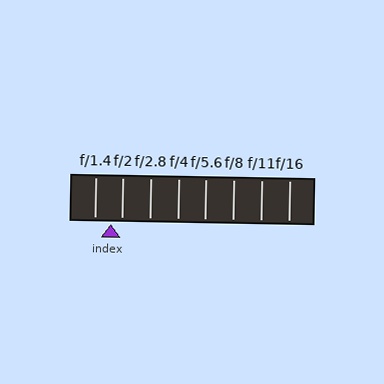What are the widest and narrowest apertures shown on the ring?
The widest aperture shown is f/1.4 and the narrowest is f/16.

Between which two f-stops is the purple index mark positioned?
The index mark is between f/1.4 and f/2.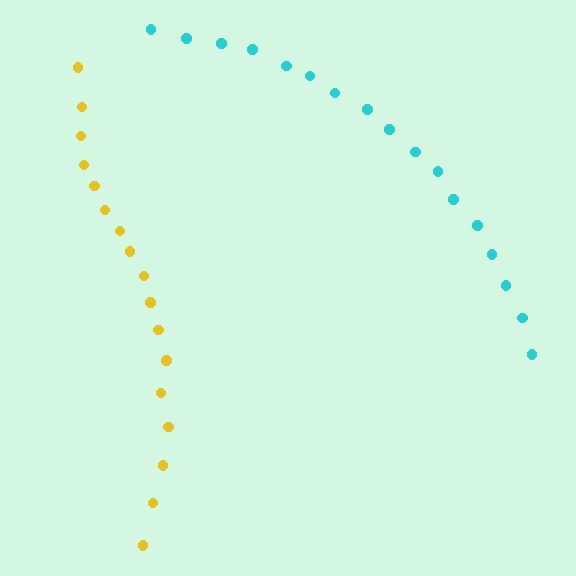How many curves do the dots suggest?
There are 2 distinct paths.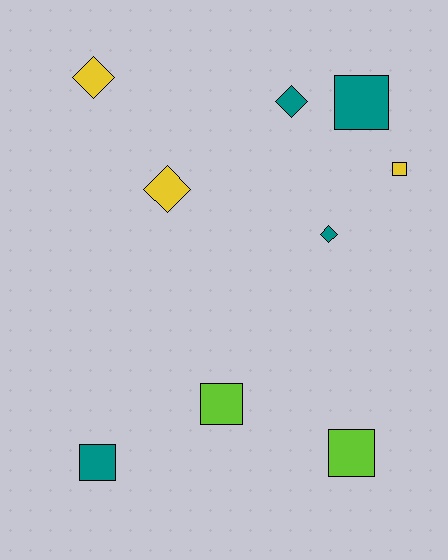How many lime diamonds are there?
There are no lime diamonds.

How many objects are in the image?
There are 9 objects.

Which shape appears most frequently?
Square, with 5 objects.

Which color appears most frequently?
Teal, with 4 objects.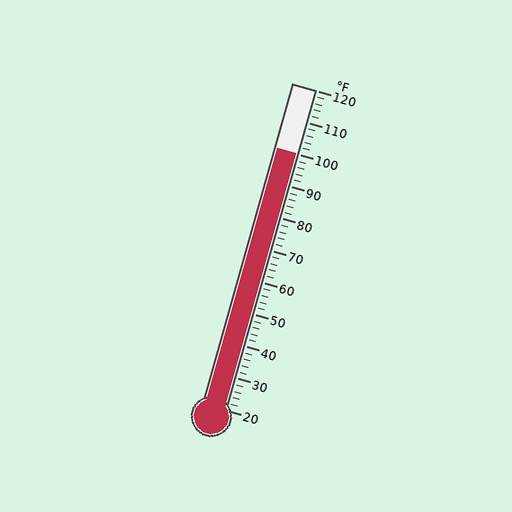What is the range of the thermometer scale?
The thermometer scale ranges from 20°F to 120°F.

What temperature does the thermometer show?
The thermometer shows approximately 100°F.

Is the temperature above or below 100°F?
The temperature is at 100°F.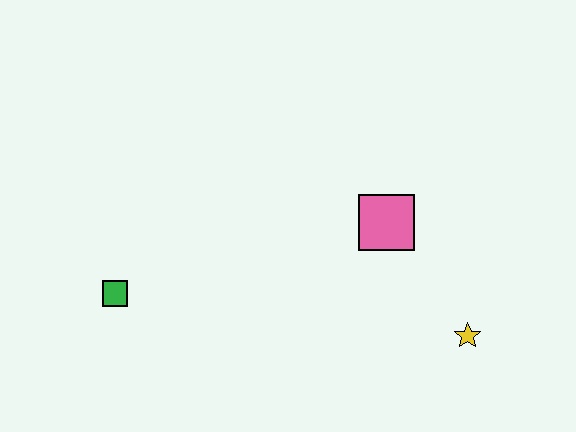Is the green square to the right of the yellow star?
No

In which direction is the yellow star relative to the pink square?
The yellow star is below the pink square.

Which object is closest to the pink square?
The yellow star is closest to the pink square.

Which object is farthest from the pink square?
The green square is farthest from the pink square.